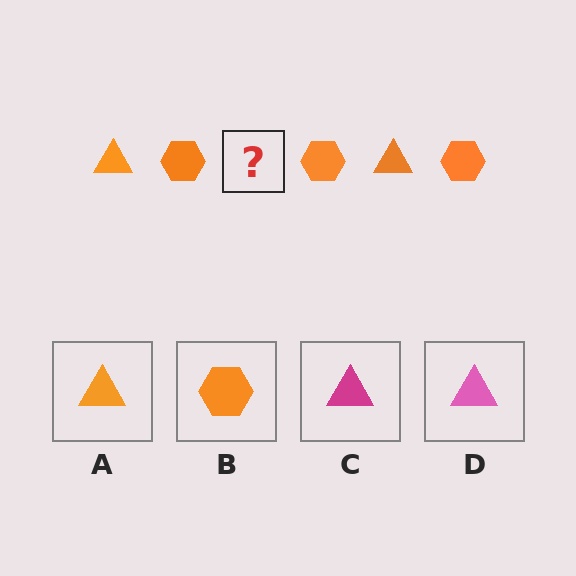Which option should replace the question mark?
Option A.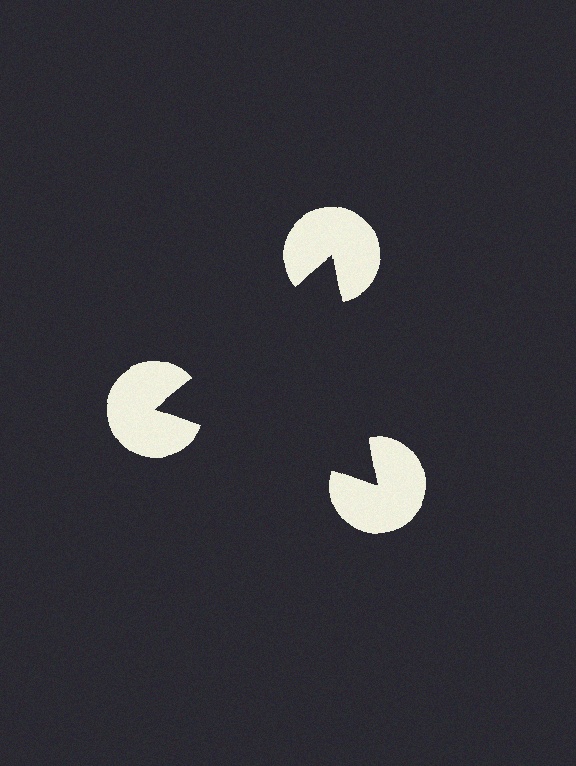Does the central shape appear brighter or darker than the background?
It typically appears slightly darker than the background, even though no actual brightness change is drawn.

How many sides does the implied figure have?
3 sides.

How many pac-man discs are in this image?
There are 3 — one at each vertex of the illusory triangle.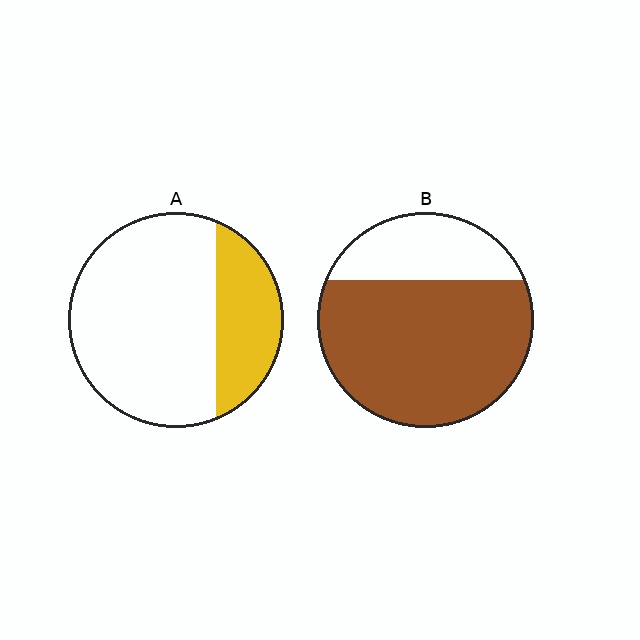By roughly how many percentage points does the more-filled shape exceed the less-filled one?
By roughly 45 percentage points (B over A).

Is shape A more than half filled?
No.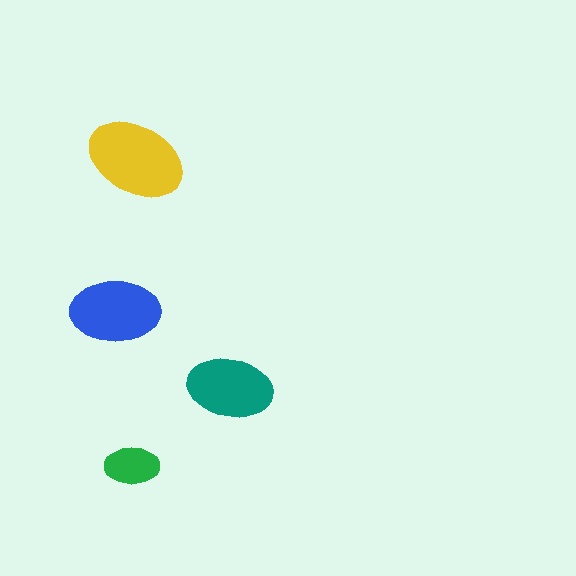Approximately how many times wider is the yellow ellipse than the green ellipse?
About 2 times wider.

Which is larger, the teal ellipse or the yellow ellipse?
The yellow one.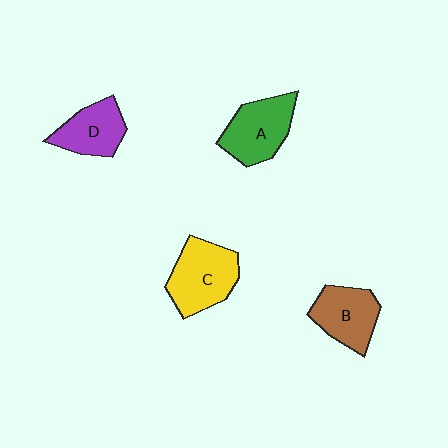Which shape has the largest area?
Shape C (yellow).